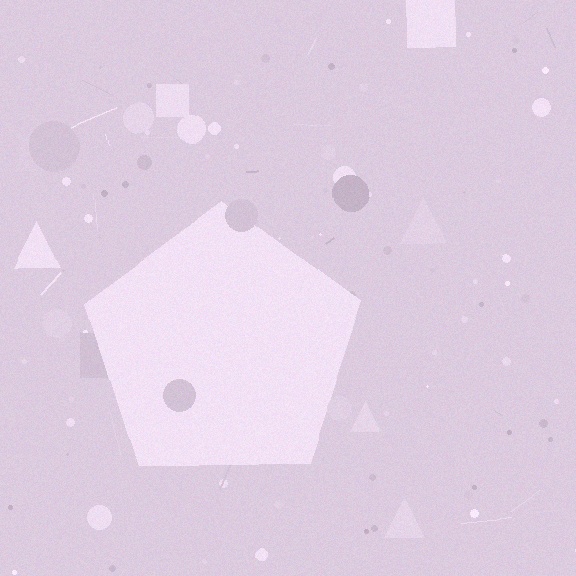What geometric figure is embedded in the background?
A pentagon is embedded in the background.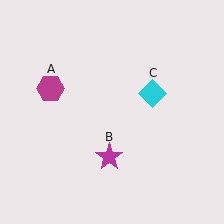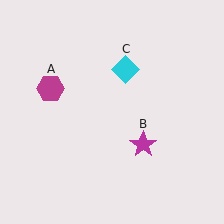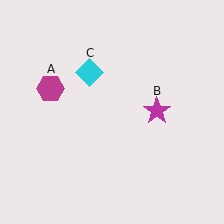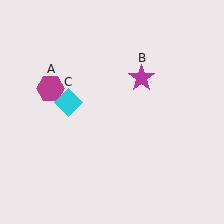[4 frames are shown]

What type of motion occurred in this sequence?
The magenta star (object B), cyan diamond (object C) rotated counterclockwise around the center of the scene.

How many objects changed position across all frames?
2 objects changed position: magenta star (object B), cyan diamond (object C).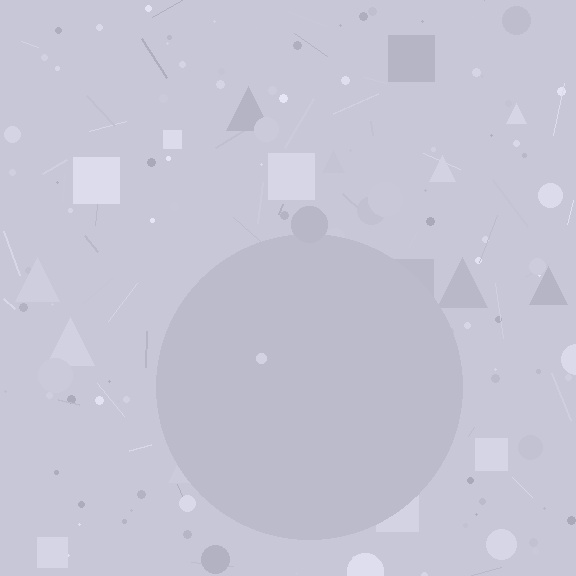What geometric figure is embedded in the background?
A circle is embedded in the background.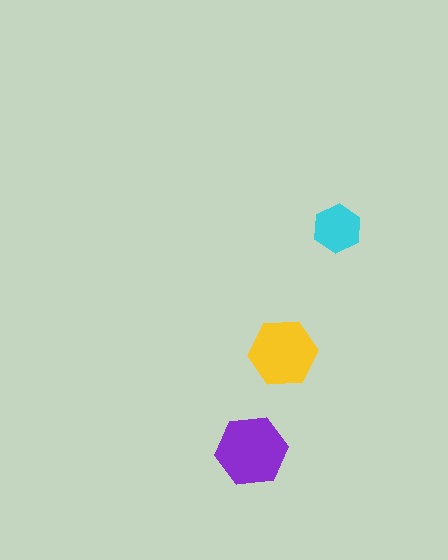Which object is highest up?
The cyan hexagon is topmost.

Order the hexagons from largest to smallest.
the purple one, the yellow one, the cyan one.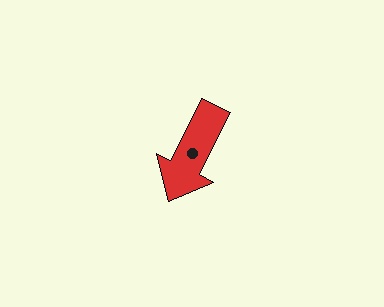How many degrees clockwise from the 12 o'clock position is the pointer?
Approximately 206 degrees.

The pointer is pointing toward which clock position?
Roughly 7 o'clock.